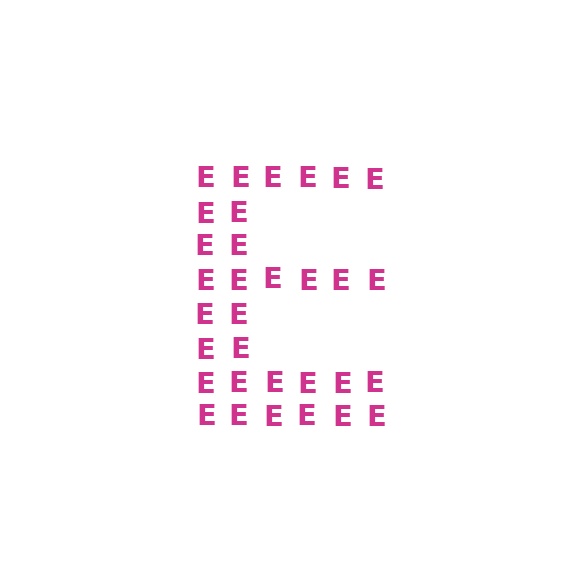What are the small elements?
The small elements are letter E's.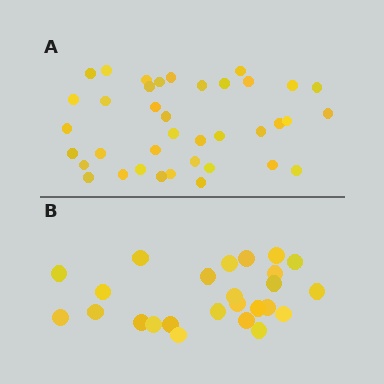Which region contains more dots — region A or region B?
Region A (the top region) has more dots.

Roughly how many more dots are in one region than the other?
Region A has approximately 15 more dots than region B.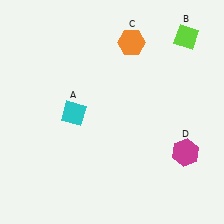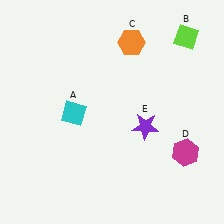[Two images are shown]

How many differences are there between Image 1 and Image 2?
There is 1 difference between the two images.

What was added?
A purple star (E) was added in Image 2.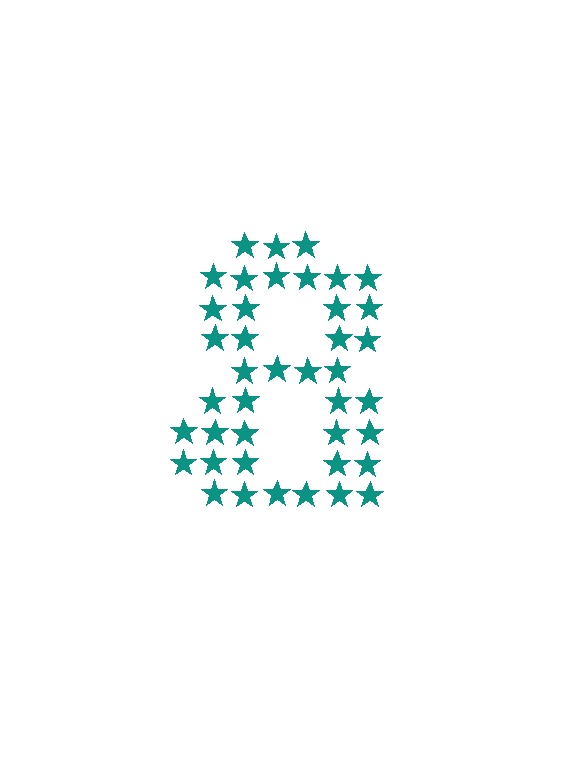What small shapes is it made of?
It is made of small stars.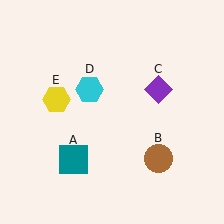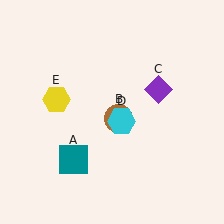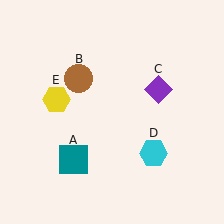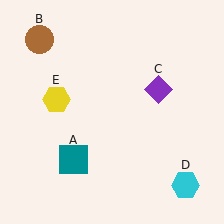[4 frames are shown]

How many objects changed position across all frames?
2 objects changed position: brown circle (object B), cyan hexagon (object D).